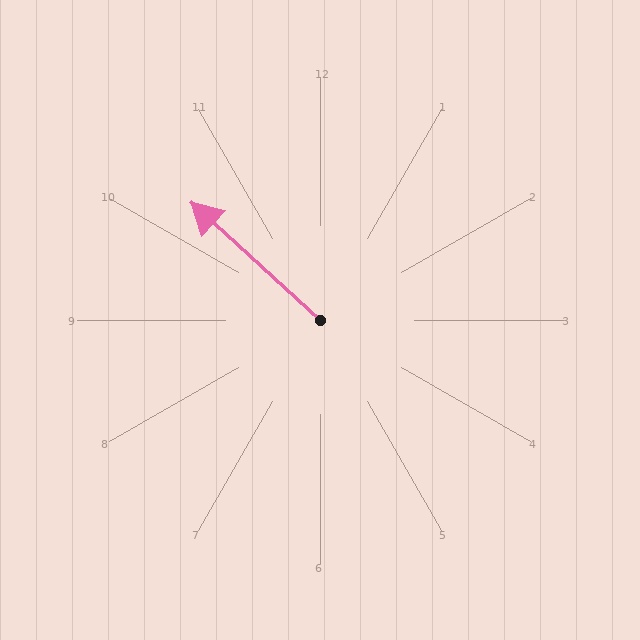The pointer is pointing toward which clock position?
Roughly 10 o'clock.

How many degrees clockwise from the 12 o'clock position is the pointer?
Approximately 312 degrees.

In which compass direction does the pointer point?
Northwest.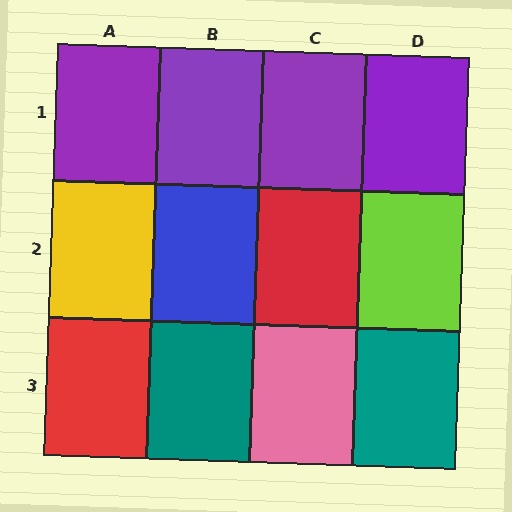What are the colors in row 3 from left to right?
Red, teal, pink, teal.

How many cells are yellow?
1 cell is yellow.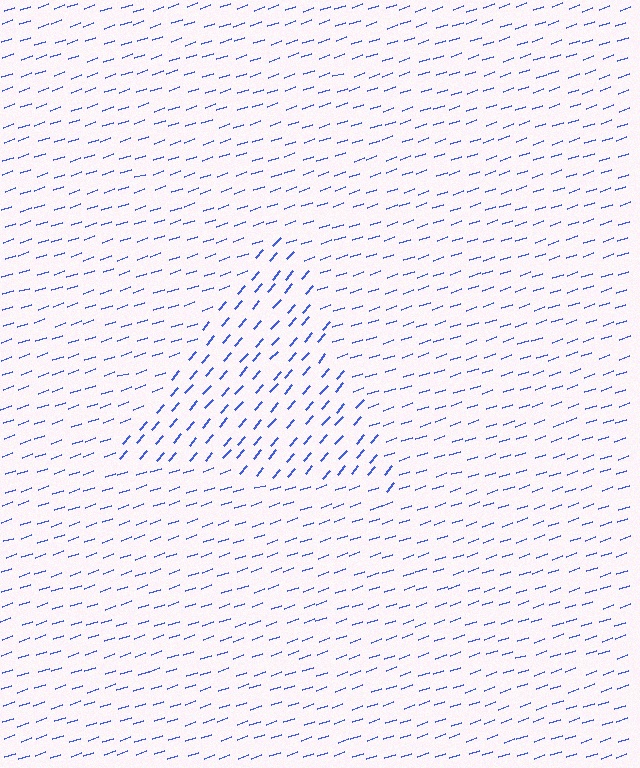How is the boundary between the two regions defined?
The boundary is defined purely by a change in line orientation (approximately 30 degrees difference). All lines are the same color and thickness.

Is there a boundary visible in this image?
Yes, there is a texture boundary formed by a change in line orientation.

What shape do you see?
I see a triangle.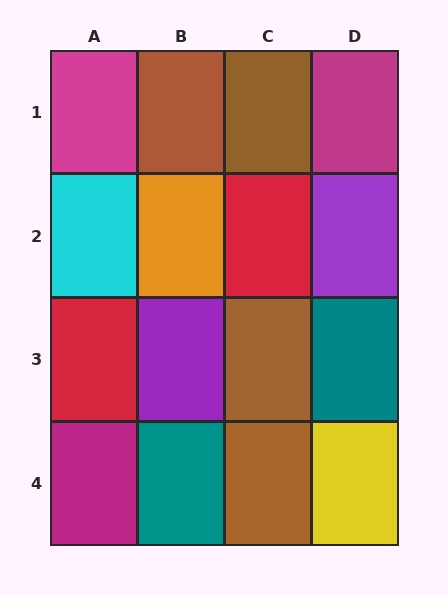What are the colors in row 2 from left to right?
Cyan, orange, red, purple.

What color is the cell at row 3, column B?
Purple.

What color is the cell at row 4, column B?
Teal.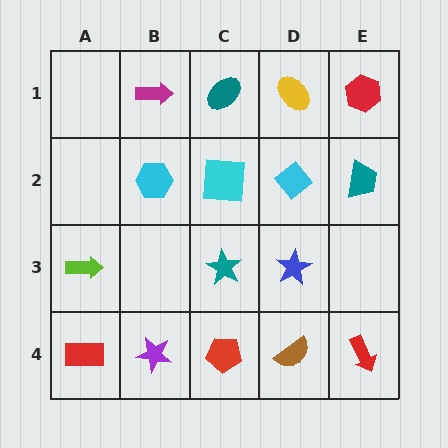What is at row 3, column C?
A teal star.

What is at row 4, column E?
A red arrow.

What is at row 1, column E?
A red hexagon.